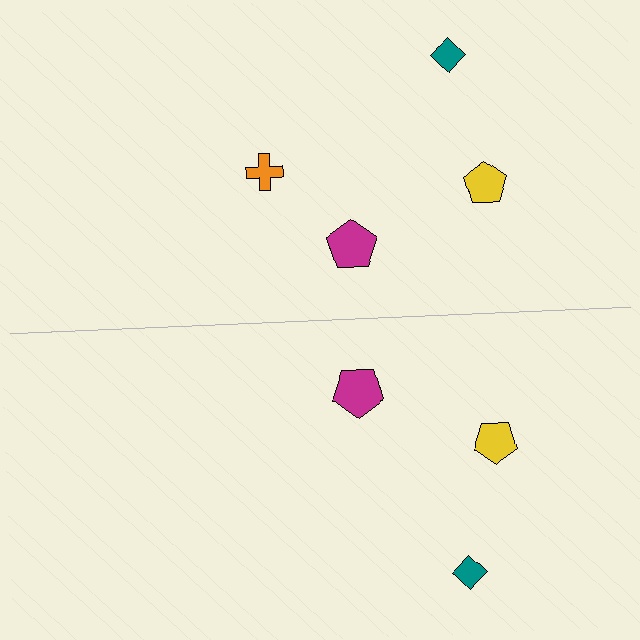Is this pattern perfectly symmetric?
No, the pattern is not perfectly symmetric. A orange cross is missing from the bottom side.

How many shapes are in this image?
There are 7 shapes in this image.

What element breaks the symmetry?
A orange cross is missing from the bottom side.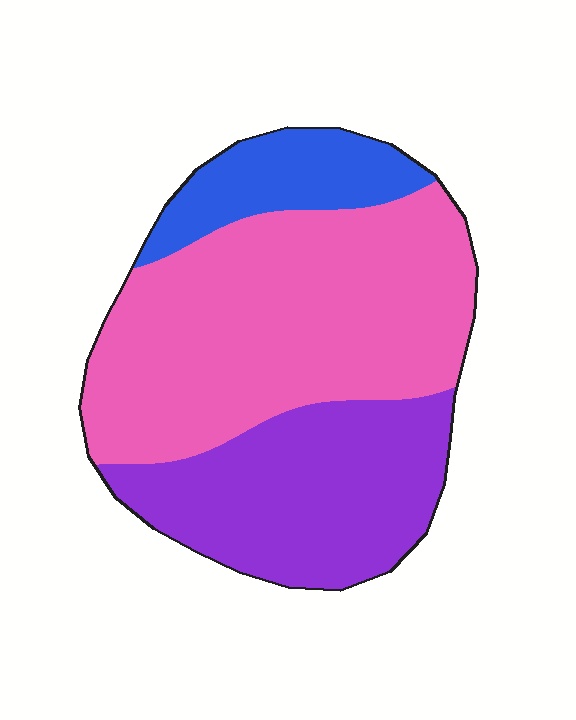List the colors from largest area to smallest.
From largest to smallest: pink, purple, blue.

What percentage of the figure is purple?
Purple covers about 30% of the figure.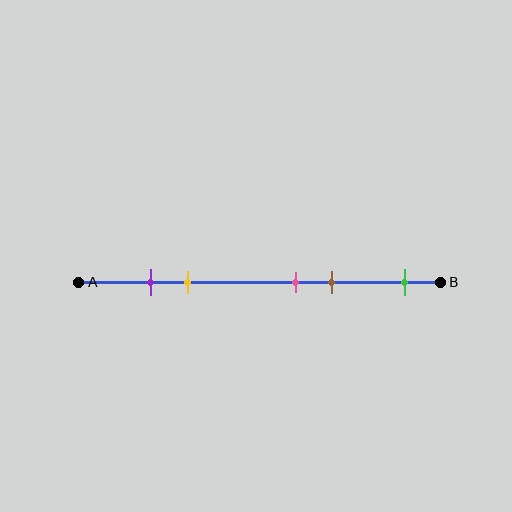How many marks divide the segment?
There are 5 marks dividing the segment.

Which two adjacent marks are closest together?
The purple and yellow marks are the closest adjacent pair.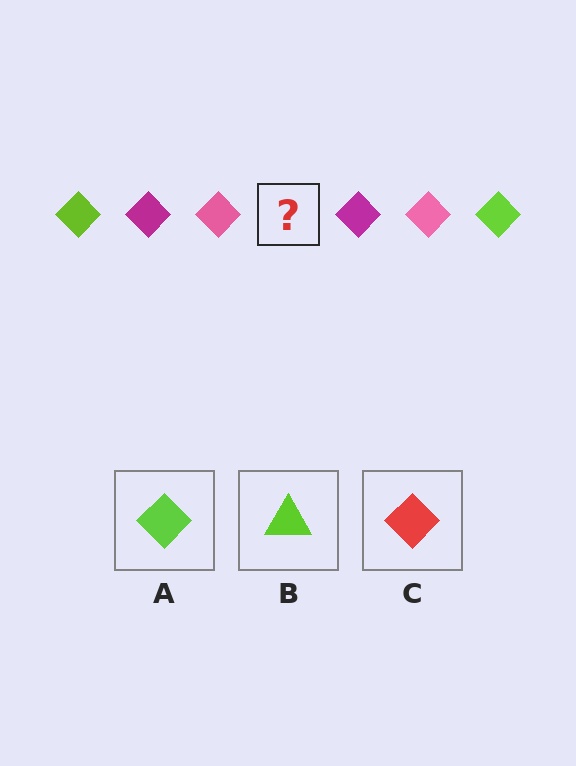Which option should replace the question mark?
Option A.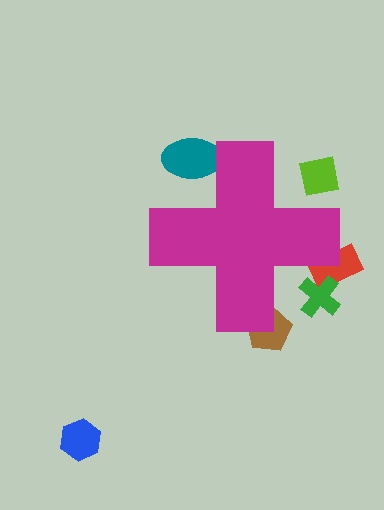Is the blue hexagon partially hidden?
No, the blue hexagon is fully visible.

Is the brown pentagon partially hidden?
Yes, the brown pentagon is partially hidden behind the magenta cross.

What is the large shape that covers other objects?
A magenta cross.